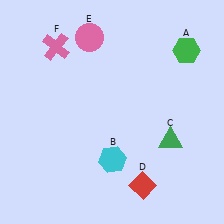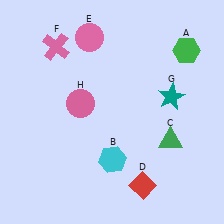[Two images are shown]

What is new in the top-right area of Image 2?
A teal star (G) was added in the top-right area of Image 2.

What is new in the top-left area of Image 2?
A pink circle (H) was added in the top-left area of Image 2.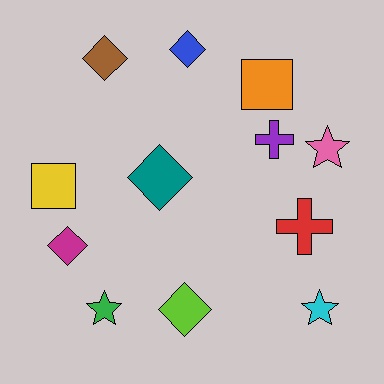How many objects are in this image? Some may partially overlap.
There are 12 objects.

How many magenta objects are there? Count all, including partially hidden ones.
There is 1 magenta object.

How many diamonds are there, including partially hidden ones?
There are 5 diamonds.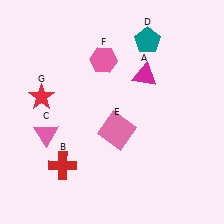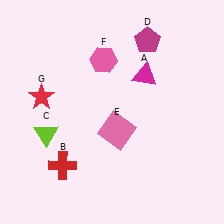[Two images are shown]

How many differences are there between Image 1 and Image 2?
There are 2 differences between the two images.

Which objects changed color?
C changed from pink to lime. D changed from teal to magenta.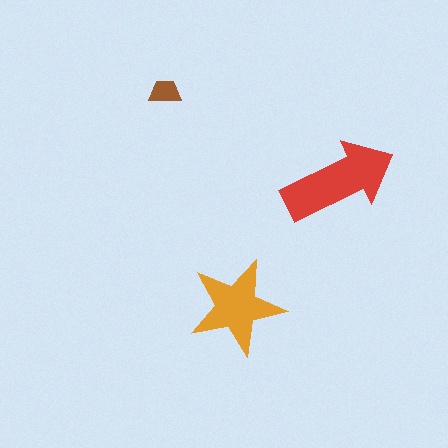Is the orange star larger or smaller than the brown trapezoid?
Larger.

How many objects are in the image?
There are 3 objects in the image.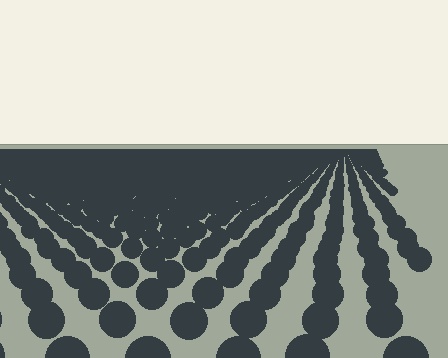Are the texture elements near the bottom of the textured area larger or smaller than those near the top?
Larger. Near the bottom, elements are closer to the viewer and appear at a bigger on-screen size.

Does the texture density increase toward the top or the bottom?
Density increases toward the top.